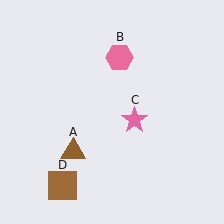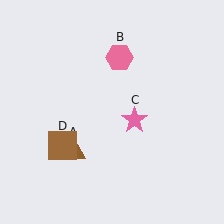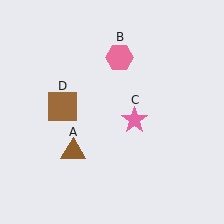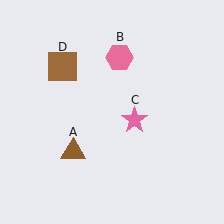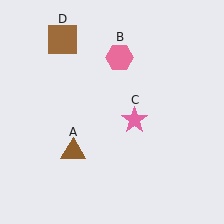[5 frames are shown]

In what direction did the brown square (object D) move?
The brown square (object D) moved up.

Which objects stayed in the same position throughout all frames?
Brown triangle (object A) and pink hexagon (object B) and pink star (object C) remained stationary.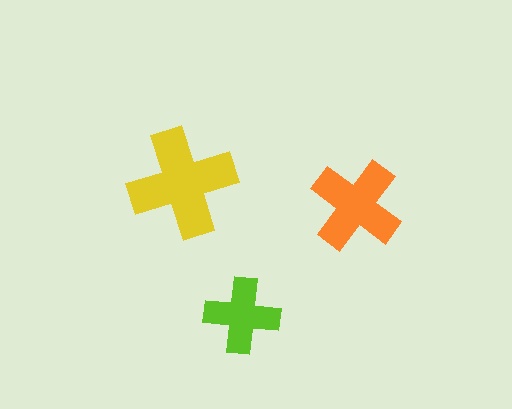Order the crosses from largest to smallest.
the yellow one, the orange one, the lime one.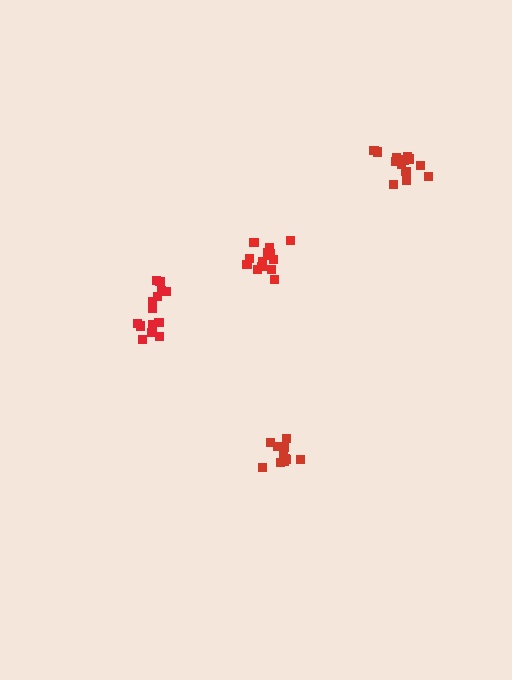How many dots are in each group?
Group 1: 12 dots, Group 2: 14 dots, Group 3: 14 dots, Group 4: 14 dots (54 total).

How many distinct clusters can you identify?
There are 4 distinct clusters.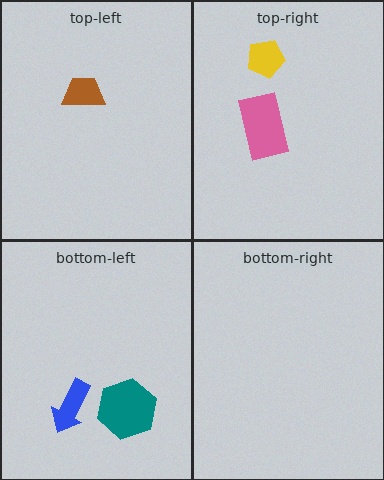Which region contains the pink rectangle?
The top-right region.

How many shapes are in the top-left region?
1.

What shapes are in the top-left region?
The brown trapezoid.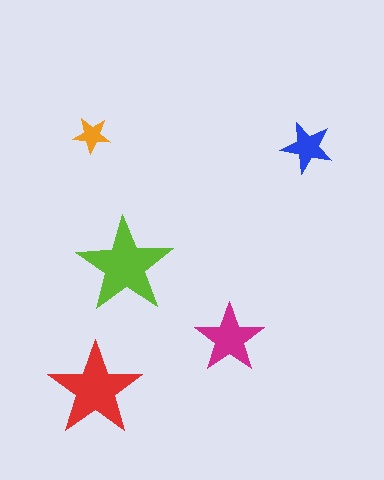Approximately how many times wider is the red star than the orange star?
About 2.5 times wider.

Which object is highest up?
The orange star is topmost.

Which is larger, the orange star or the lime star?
The lime one.